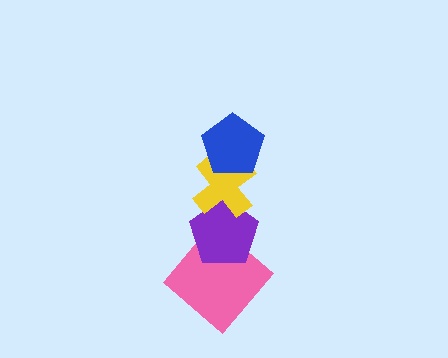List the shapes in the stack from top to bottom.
From top to bottom: the blue pentagon, the yellow cross, the purple pentagon, the pink diamond.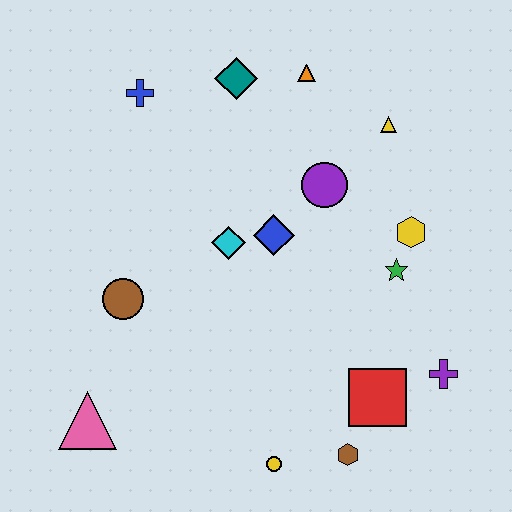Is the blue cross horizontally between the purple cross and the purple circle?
No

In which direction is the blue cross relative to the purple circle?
The blue cross is to the left of the purple circle.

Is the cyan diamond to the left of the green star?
Yes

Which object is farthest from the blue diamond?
The pink triangle is farthest from the blue diamond.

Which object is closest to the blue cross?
The teal diamond is closest to the blue cross.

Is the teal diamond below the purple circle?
No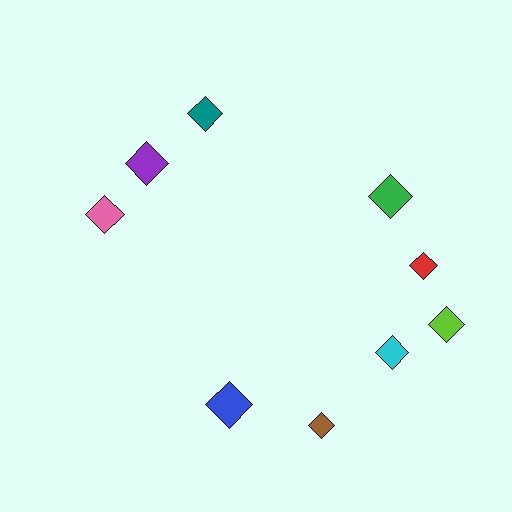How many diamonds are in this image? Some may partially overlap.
There are 9 diamonds.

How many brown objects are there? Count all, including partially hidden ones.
There is 1 brown object.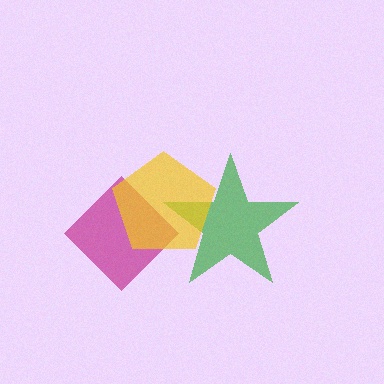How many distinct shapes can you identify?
There are 3 distinct shapes: a green star, a magenta diamond, a yellow pentagon.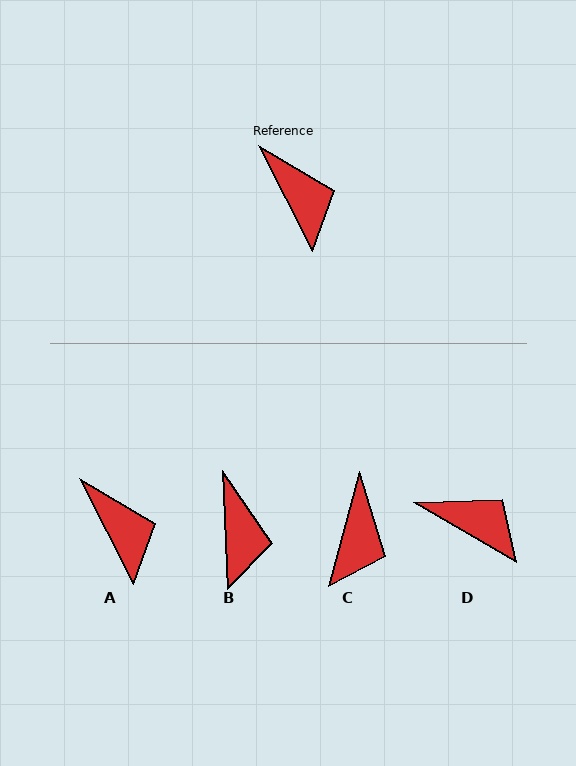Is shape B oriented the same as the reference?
No, it is off by about 25 degrees.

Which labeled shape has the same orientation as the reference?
A.